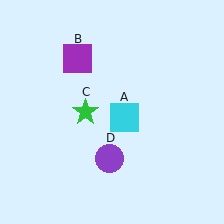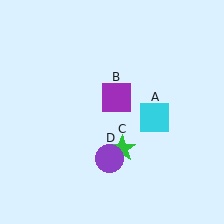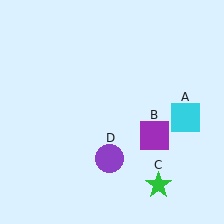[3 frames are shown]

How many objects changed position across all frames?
3 objects changed position: cyan square (object A), purple square (object B), green star (object C).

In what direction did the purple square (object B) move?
The purple square (object B) moved down and to the right.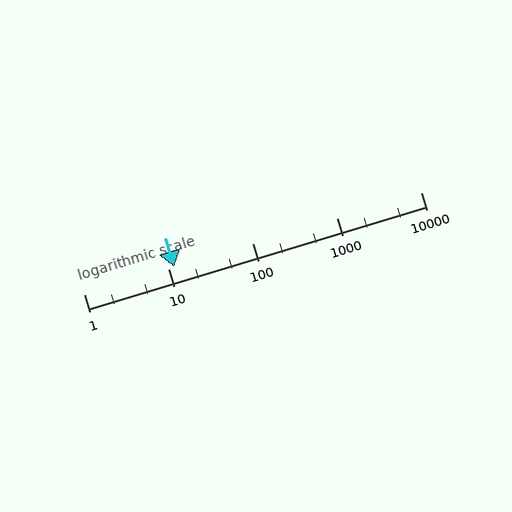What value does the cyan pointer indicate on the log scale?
The pointer indicates approximately 12.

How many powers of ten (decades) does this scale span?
The scale spans 4 decades, from 1 to 10000.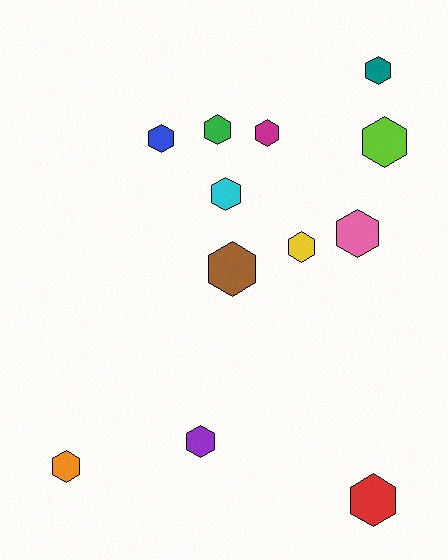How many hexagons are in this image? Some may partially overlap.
There are 12 hexagons.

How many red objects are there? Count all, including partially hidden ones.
There is 1 red object.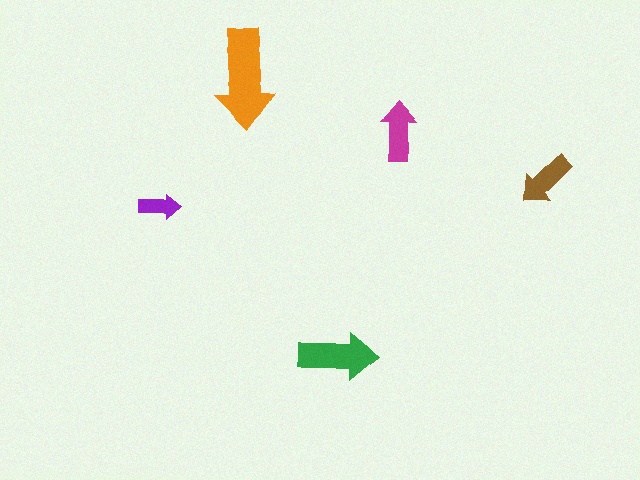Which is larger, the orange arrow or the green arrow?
The orange one.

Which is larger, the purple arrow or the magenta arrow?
The magenta one.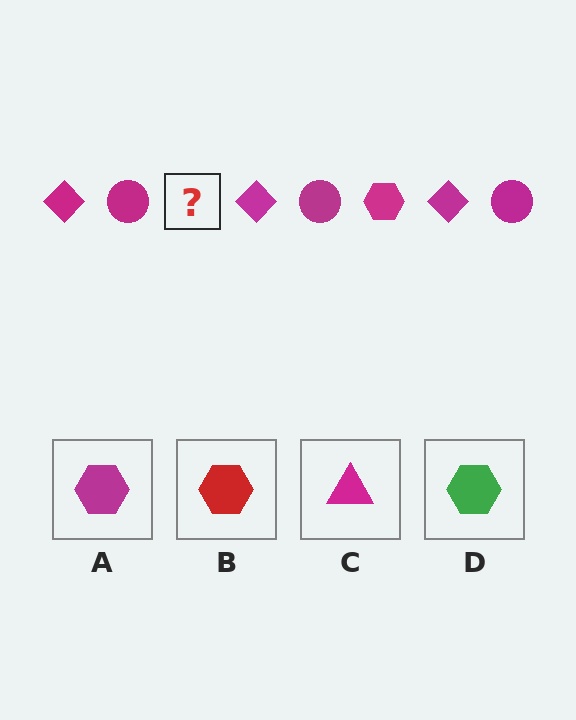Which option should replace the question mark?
Option A.